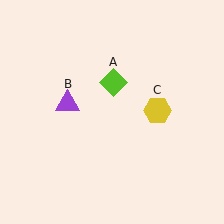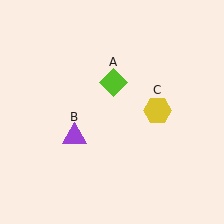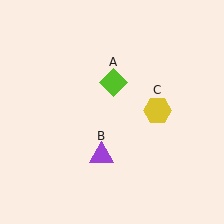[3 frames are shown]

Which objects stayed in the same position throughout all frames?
Lime diamond (object A) and yellow hexagon (object C) remained stationary.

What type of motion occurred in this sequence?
The purple triangle (object B) rotated counterclockwise around the center of the scene.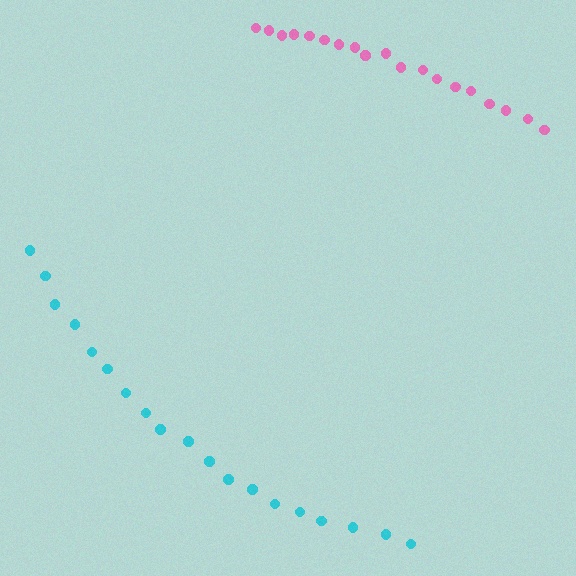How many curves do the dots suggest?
There are 2 distinct paths.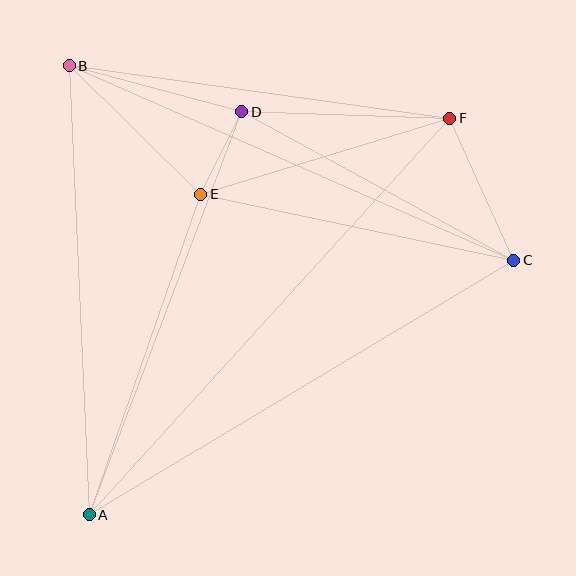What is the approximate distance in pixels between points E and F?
The distance between E and F is approximately 261 pixels.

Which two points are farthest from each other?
Points A and F are farthest from each other.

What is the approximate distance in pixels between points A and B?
The distance between A and B is approximately 450 pixels.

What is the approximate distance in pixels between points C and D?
The distance between C and D is approximately 310 pixels.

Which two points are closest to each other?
Points D and E are closest to each other.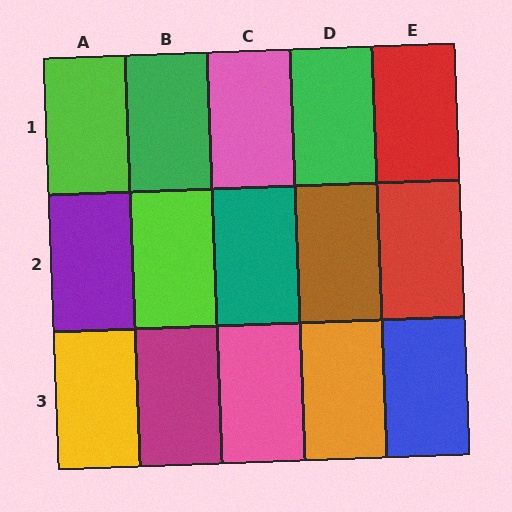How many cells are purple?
1 cell is purple.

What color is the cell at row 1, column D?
Green.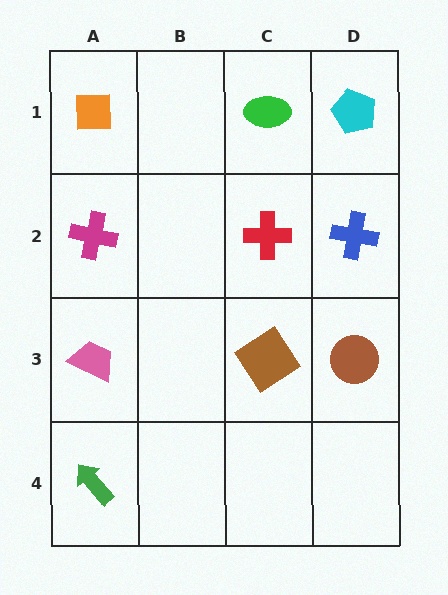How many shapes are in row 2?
3 shapes.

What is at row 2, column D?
A blue cross.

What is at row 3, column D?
A brown circle.